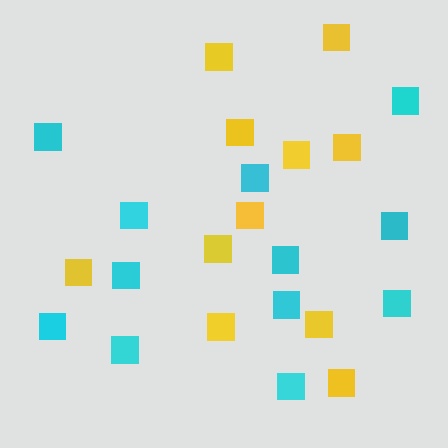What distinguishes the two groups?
There are 2 groups: one group of cyan squares (12) and one group of yellow squares (11).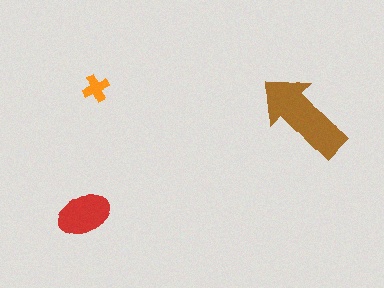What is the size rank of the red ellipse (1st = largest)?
2nd.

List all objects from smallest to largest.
The orange cross, the red ellipse, the brown arrow.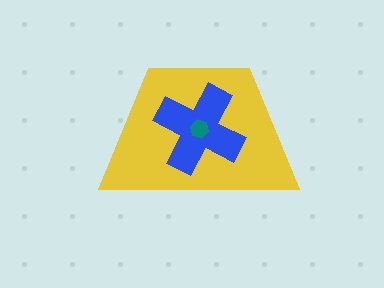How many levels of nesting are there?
3.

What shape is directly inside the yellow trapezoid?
The blue cross.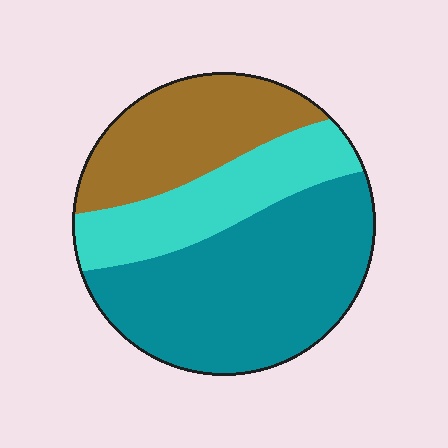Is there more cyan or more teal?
Teal.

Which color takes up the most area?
Teal, at roughly 50%.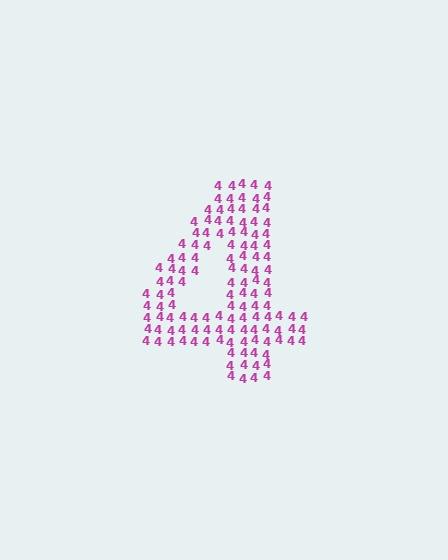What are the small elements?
The small elements are digit 4's.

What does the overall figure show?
The overall figure shows the digit 4.